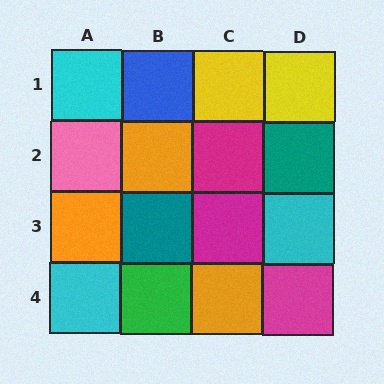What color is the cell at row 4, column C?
Orange.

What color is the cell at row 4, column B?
Green.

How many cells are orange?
3 cells are orange.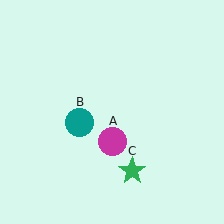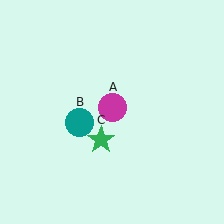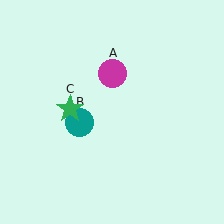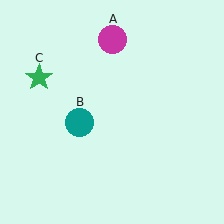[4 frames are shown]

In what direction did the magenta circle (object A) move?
The magenta circle (object A) moved up.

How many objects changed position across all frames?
2 objects changed position: magenta circle (object A), green star (object C).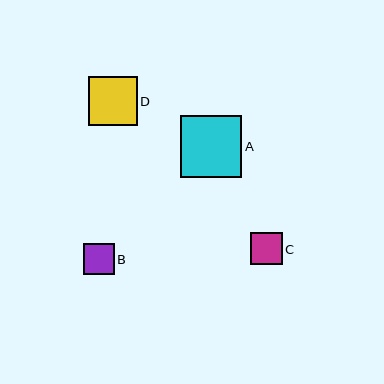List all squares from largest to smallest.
From largest to smallest: A, D, C, B.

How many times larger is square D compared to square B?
Square D is approximately 1.6 times the size of square B.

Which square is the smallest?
Square B is the smallest with a size of approximately 31 pixels.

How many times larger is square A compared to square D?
Square A is approximately 1.3 times the size of square D.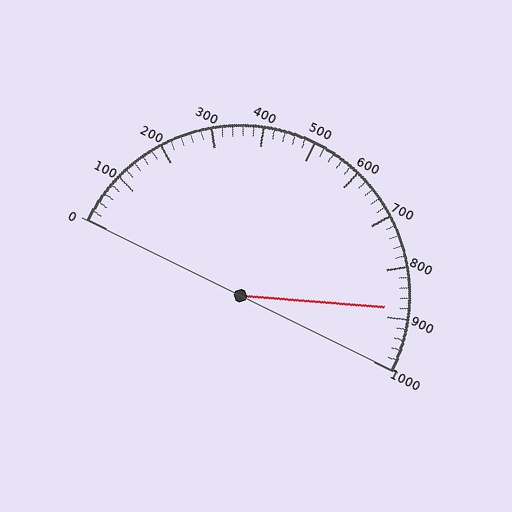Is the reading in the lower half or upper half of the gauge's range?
The reading is in the upper half of the range (0 to 1000).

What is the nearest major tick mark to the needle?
The nearest major tick mark is 900.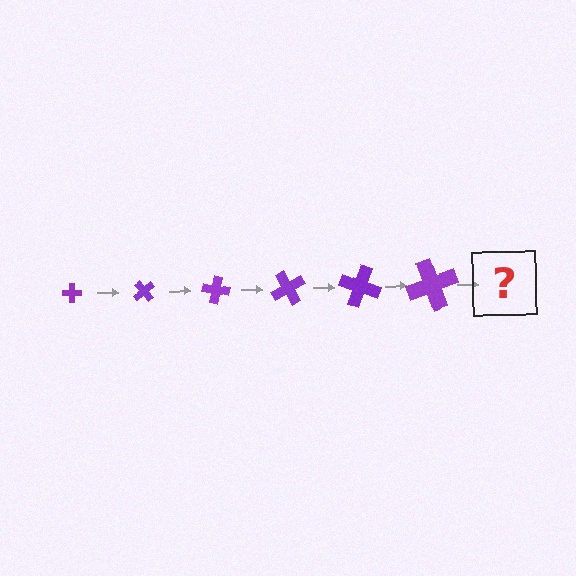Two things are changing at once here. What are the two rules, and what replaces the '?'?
The two rules are that the cross grows larger each step and it rotates 50 degrees each step. The '?' should be a cross, larger than the previous one and rotated 300 degrees from the start.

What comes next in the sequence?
The next element should be a cross, larger than the previous one and rotated 300 degrees from the start.